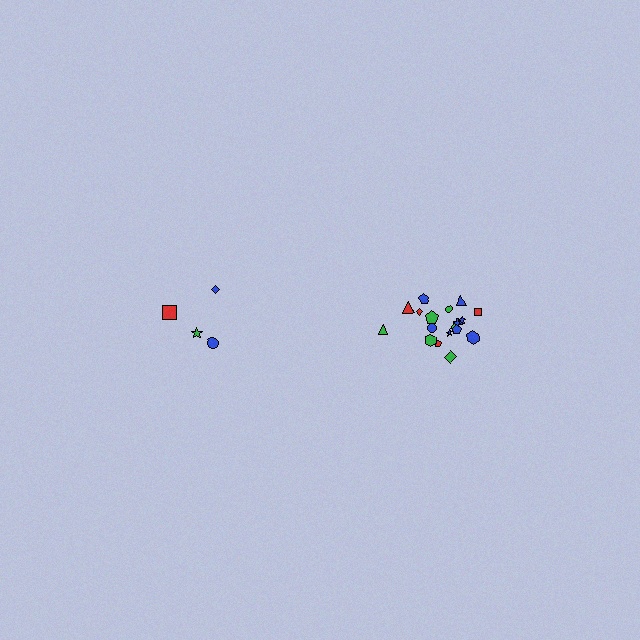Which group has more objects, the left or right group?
The right group.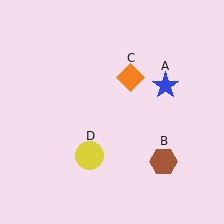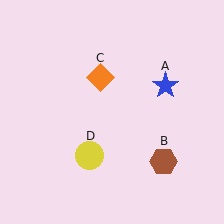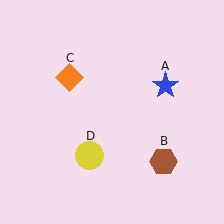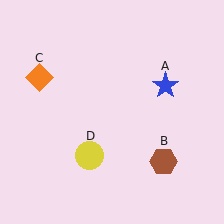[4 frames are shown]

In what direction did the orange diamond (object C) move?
The orange diamond (object C) moved left.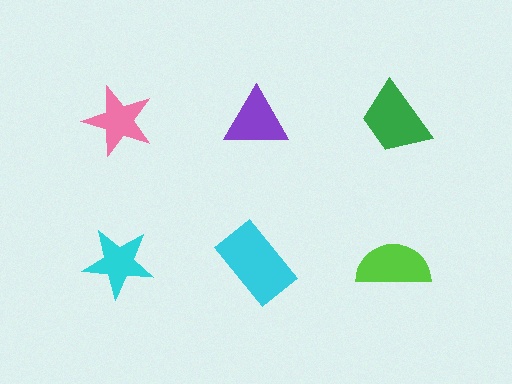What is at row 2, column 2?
A cyan rectangle.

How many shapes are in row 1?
3 shapes.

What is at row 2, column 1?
A cyan star.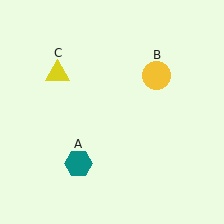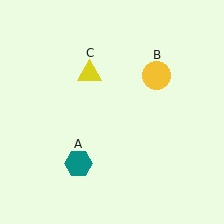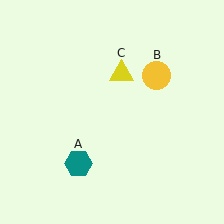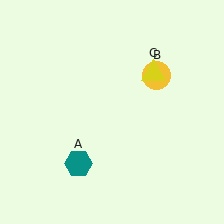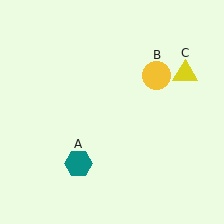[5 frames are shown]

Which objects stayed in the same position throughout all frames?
Teal hexagon (object A) and yellow circle (object B) remained stationary.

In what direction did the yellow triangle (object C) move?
The yellow triangle (object C) moved right.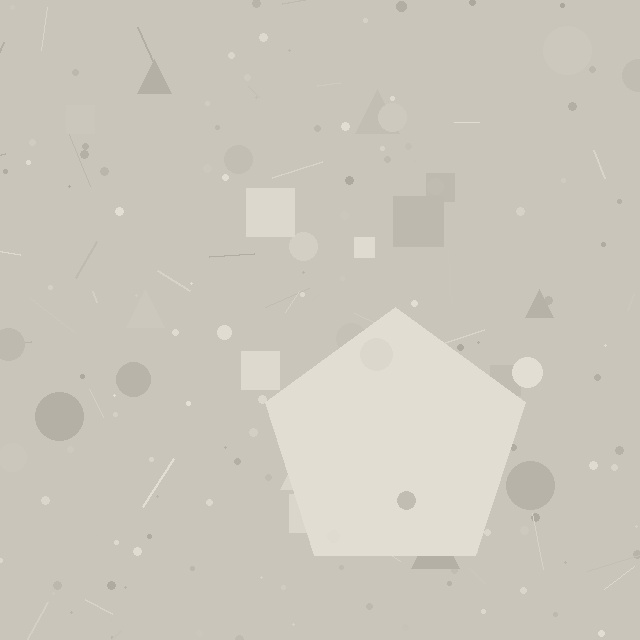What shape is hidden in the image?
A pentagon is hidden in the image.